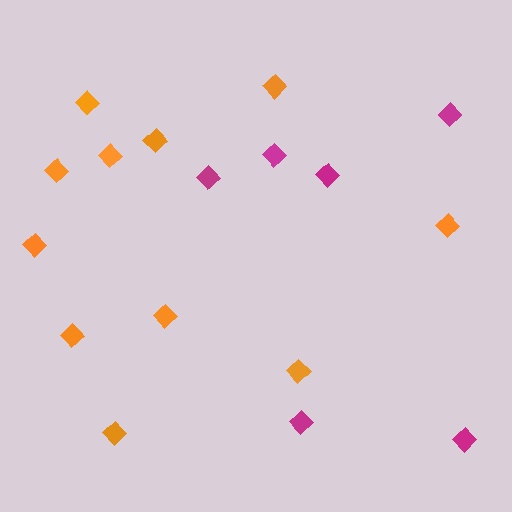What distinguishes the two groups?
There are 2 groups: one group of magenta diamonds (6) and one group of orange diamonds (11).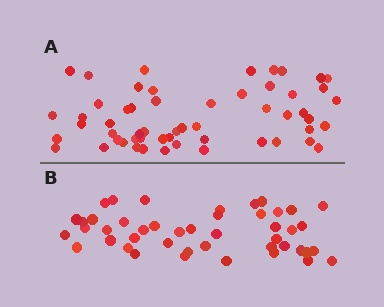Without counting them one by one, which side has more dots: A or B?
Region A (the top region) has more dots.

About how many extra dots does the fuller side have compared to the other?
Region A has roughly 10 or so more dots than region B.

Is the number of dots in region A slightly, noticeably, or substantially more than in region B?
Region A has only slightly more — the two regions are fairly close. The ratio is roughly 1.2 to 1.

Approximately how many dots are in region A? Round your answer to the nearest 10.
About 60 dots. (The exact count is 55, which rounds to 60.)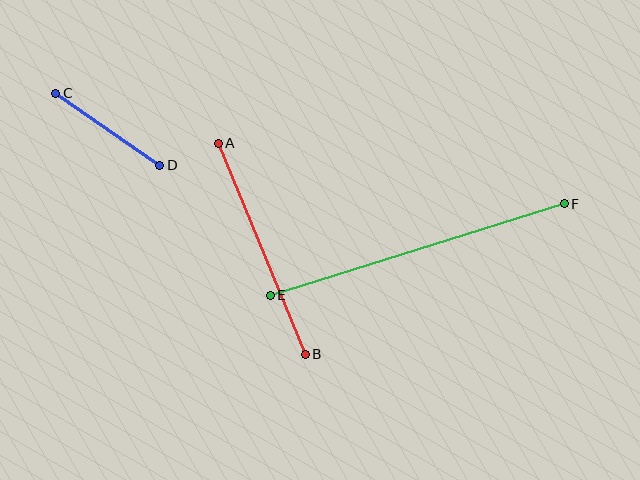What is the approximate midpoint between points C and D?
The midpoint is at approximately (108, 129) pixels.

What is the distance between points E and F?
The distance is approximately 308 pixels.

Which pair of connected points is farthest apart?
Points E and F are farthest apart.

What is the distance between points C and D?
The distance is approximately 127 pixels.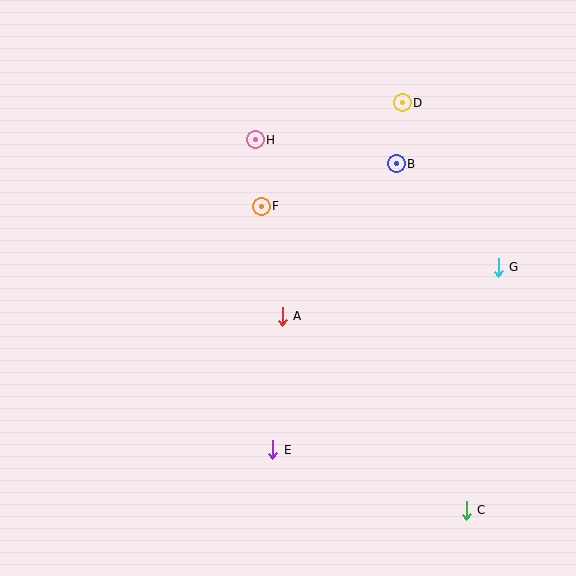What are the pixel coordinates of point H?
Point H is at (255, 140).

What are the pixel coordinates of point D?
Point D is at (402, 103).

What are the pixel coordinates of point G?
Point G is at (498, 267).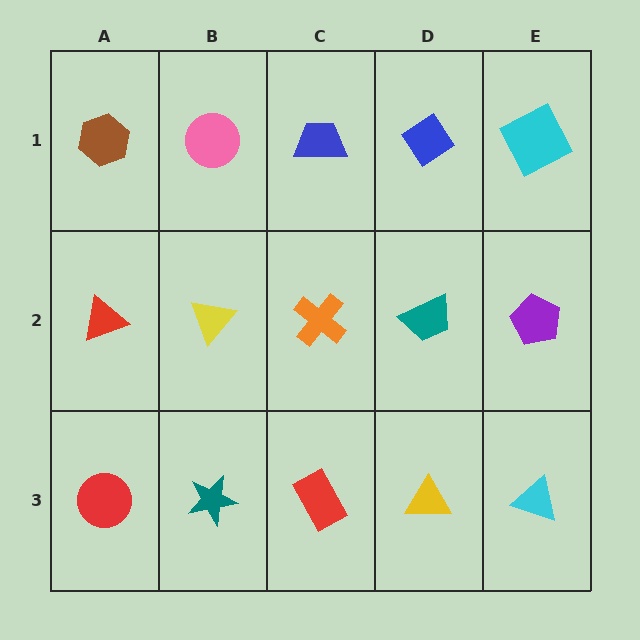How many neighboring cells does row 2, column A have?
3.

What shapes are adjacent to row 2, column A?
A brown hexagon (row 1, column A), a red circle (row 3, column A), a yellow triangle (row 2, column B).